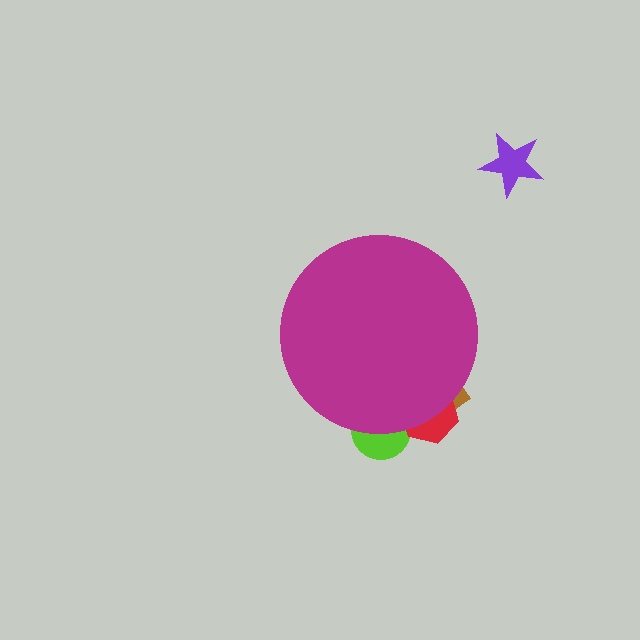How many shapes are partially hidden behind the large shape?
3 shapes are partially hidden.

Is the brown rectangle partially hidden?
Yes, the brown rectangle is partially hidden behind the magenta circle.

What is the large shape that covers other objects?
A magenta circle.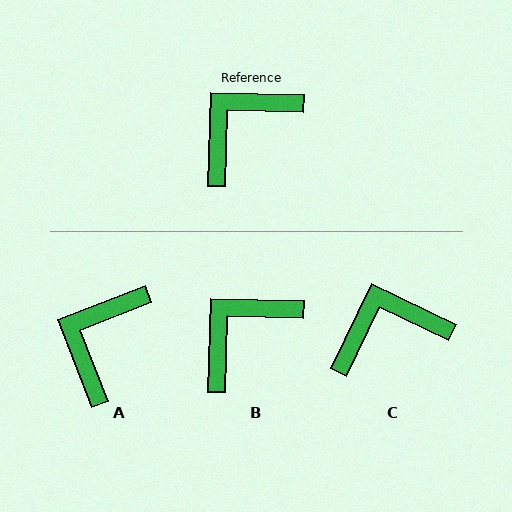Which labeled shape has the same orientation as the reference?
B.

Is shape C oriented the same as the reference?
No, it is off by about 24 degrees.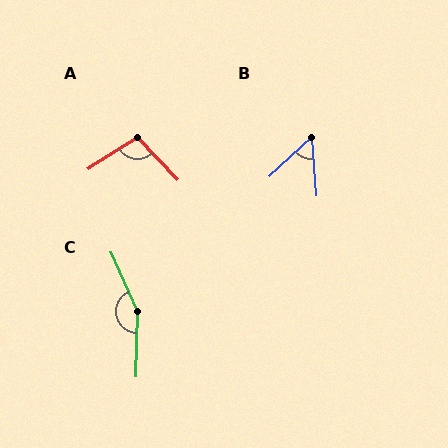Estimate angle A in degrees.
Approximately 101 degrees.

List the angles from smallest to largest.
B (52°), A (101°), C (154°).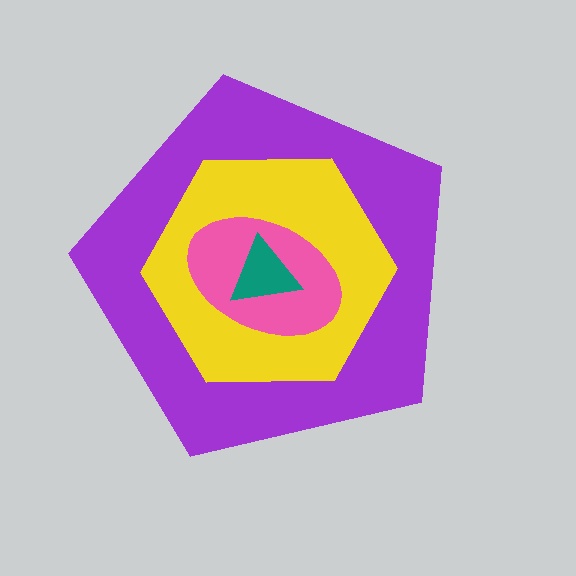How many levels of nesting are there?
4.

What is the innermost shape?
The teal triangle.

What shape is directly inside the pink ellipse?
The teal triangle.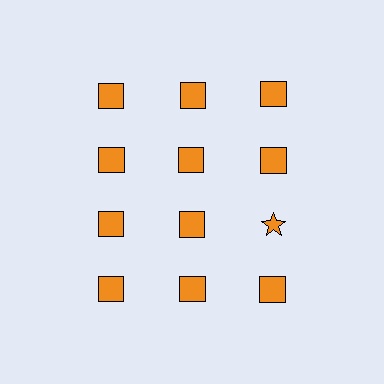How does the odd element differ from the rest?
It has a different shape: star instead of square.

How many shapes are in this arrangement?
There are 12 shapes arranged in a grid pattern.